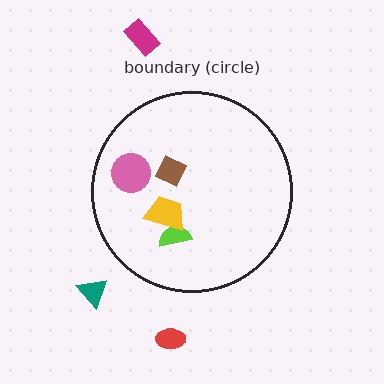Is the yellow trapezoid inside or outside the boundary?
Inside.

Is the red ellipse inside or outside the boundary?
Outside.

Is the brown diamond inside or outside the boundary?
Inside.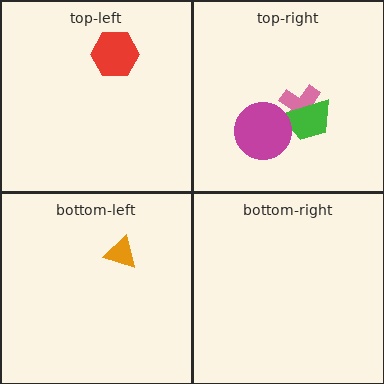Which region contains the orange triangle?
The bottom-left region.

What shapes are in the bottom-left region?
The orange triangle.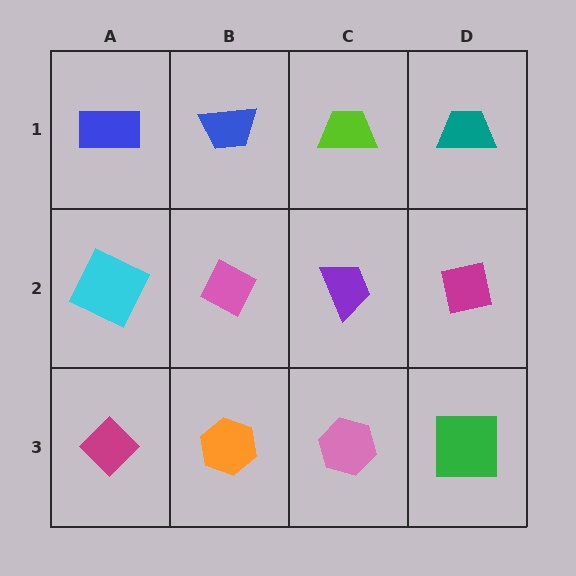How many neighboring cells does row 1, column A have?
2.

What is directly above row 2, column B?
A blue trapezoid.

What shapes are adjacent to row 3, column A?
A cyan square (row 2, column A), an orange hexagon (row 3, column B).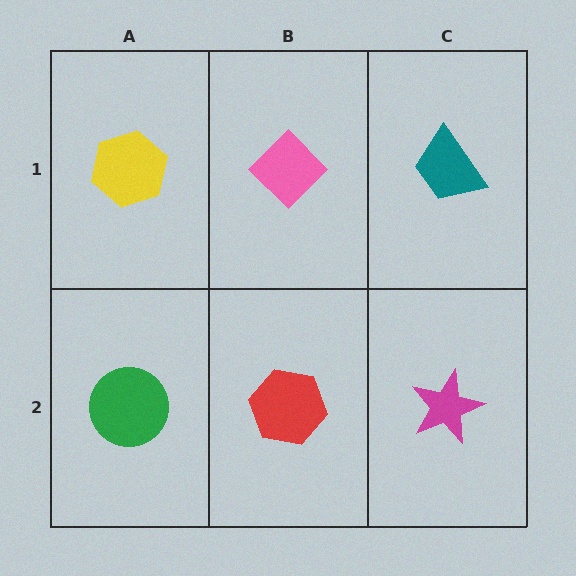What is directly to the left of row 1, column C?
A pink diamond.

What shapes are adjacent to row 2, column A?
A yellow hexagon (row 1, column A), a red hexagon (row 2, column B).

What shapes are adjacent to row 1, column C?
A magenta star (row 2, column C), a pink diamond (row 1, column B).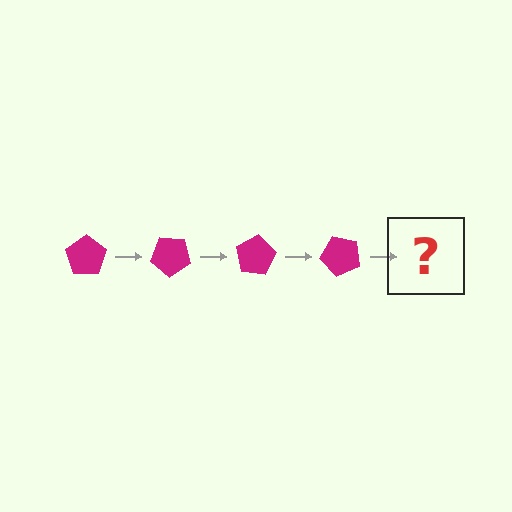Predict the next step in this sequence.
The next step is a magenta pentagon rotated 160 degrees.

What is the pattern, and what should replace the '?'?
The pattern is that the pentagon rotates 40 degrees each step. The '?' should be a magenta pentagon rotated 160 degrees.